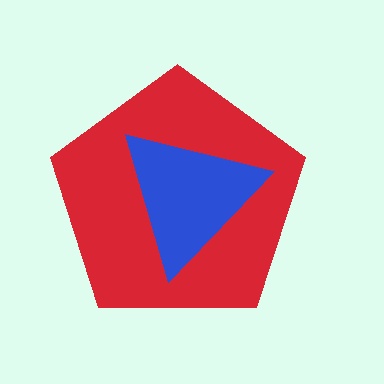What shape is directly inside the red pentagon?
The blue triangle.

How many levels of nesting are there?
2.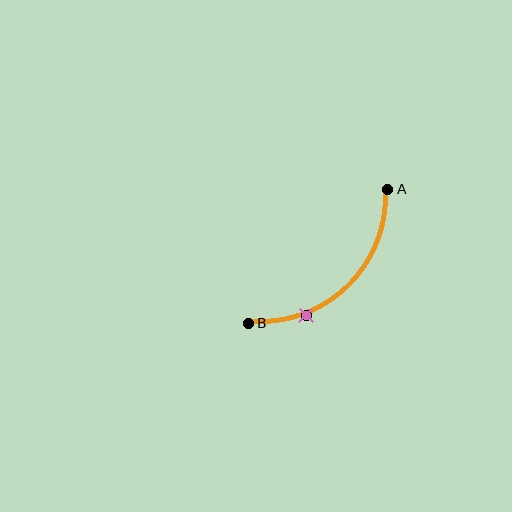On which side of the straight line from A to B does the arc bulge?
The arc bulges below and to the right of the straight line connecting A and B.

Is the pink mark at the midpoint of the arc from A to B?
No. The pink mark lies on the arc but is closer to endpoint B. The arc midpoint would be at the point on the curve equidistant along the arc from both A and B.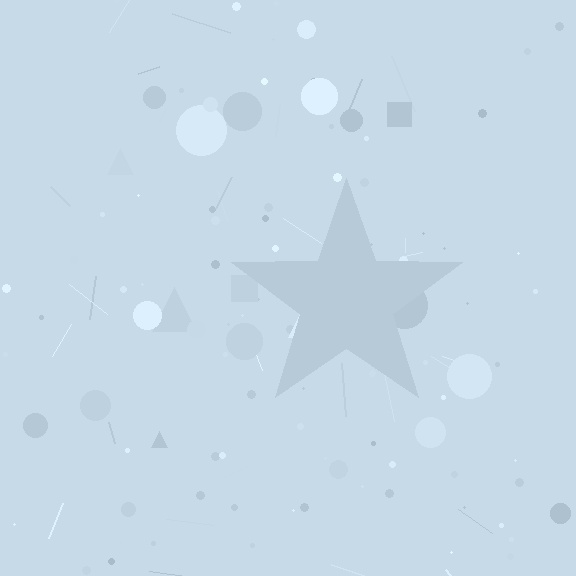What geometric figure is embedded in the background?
A star is embedded in the background.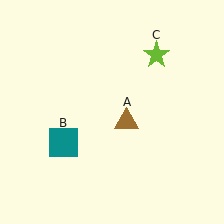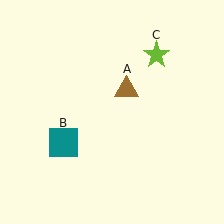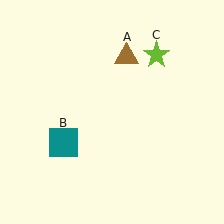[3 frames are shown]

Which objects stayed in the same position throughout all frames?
Teal square (object B) and lime star (object C) remained stationary.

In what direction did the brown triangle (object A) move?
The brown triangle (object A) moved up.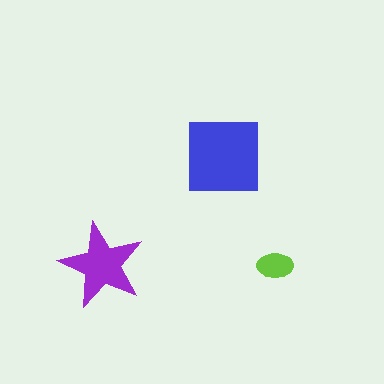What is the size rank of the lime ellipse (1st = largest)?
3rd.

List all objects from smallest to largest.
The lime ellipse, the purple star, the blue square.